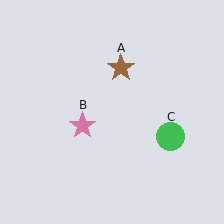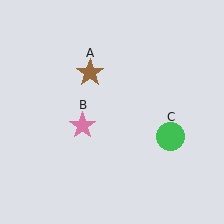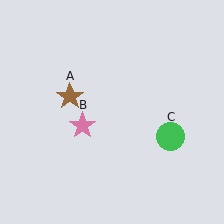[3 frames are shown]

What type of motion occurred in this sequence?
The brown star (object A) rotated counterclockwise around the center of the scene.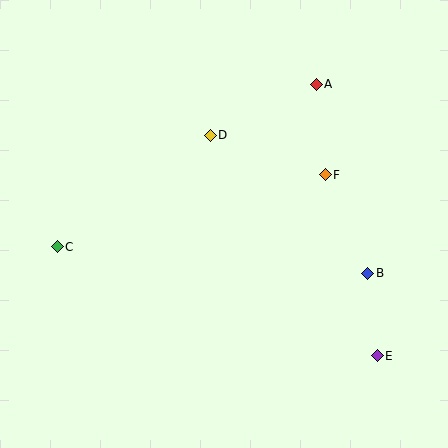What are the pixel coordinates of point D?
Point D is at (210, 135).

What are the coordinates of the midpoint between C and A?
The midpoint between C and A is at (187, 166).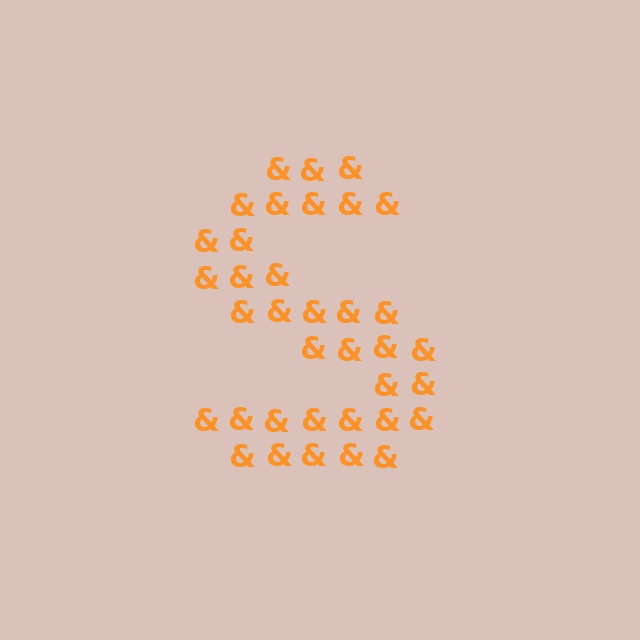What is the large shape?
The large shape is the letter S.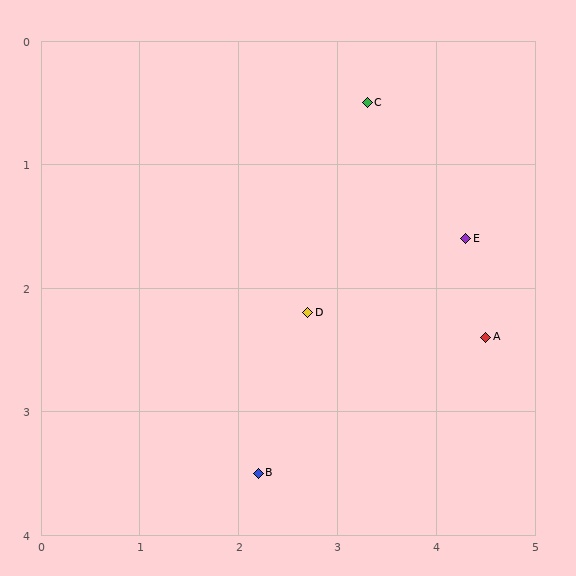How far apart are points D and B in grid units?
Points D and B are about 1.4 grid units apart.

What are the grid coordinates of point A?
Point A is at approximately (4.5, 2.4).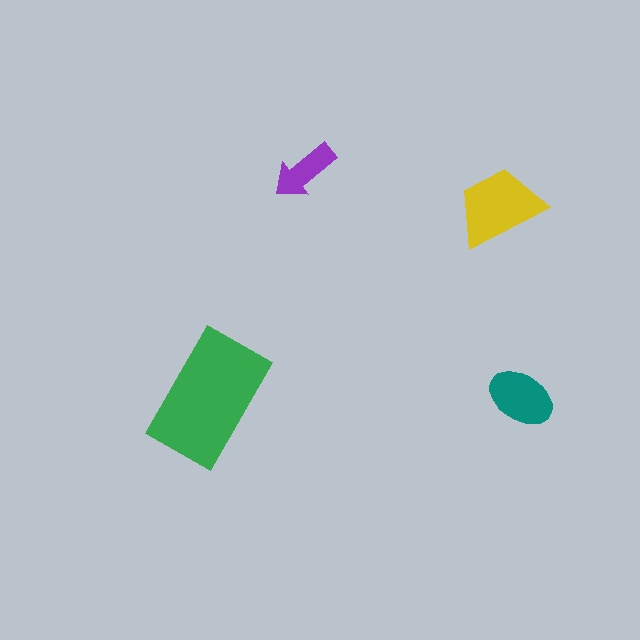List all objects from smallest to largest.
The purple arrow, the teal ellipse, the yellow trapezoid, the green rectangle.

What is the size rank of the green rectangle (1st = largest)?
1st.